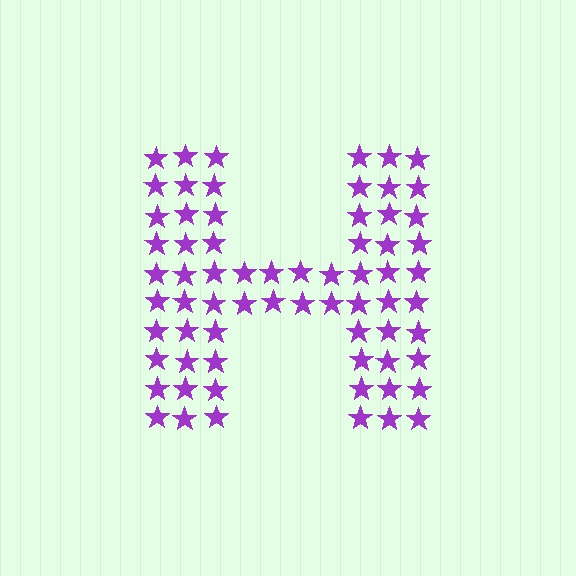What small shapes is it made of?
It is made of small stars.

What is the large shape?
The large shape is the letter H.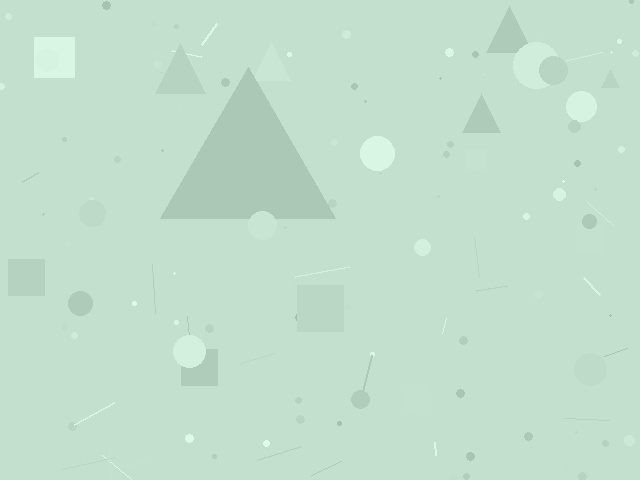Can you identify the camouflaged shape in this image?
The camouflaged shape is a triangle.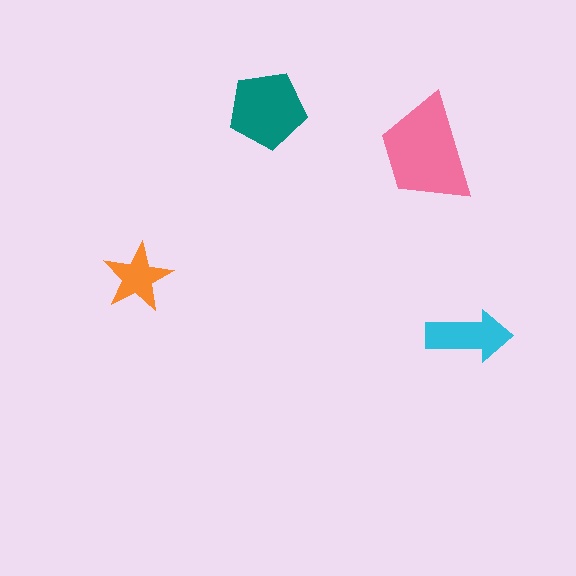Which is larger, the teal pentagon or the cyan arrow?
The teal pentagon.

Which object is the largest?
The pink trapezoid.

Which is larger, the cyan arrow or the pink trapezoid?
The pink trapezoid.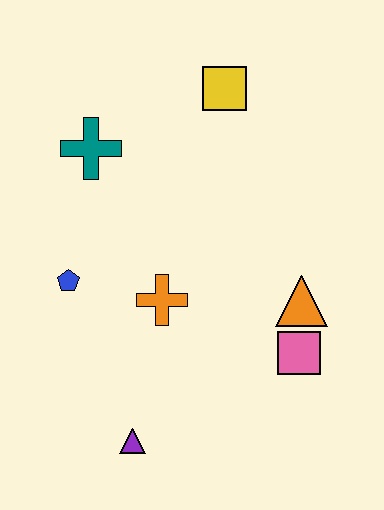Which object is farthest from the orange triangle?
The teal cross is farthest from the orange triangle.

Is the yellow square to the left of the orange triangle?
Yes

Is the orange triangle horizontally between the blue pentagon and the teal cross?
No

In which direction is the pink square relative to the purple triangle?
The pink square is to the right of the purple triangle.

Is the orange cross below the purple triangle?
No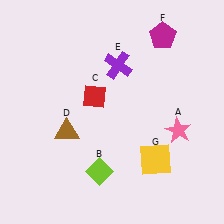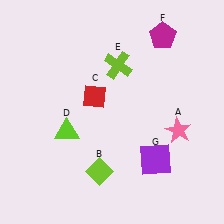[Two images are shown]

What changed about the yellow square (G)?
In Image 1, G is yellow. In Image 2, it changed to purple.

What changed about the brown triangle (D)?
In Image 1, D is brown. In Image 2, it changed to lime.